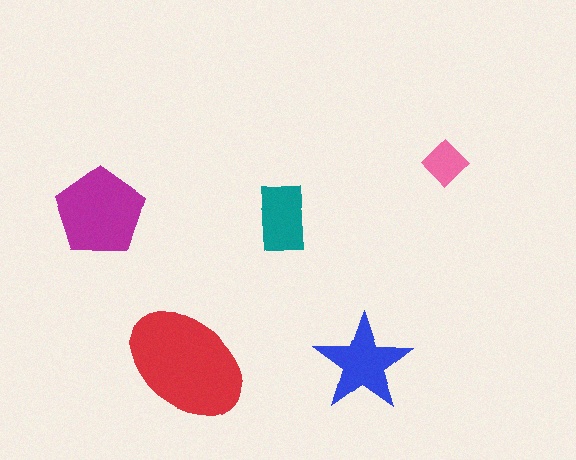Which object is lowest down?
The red ellipse is bottommost.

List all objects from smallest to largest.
The pink diamond, the teal rectangle, the blue star, the magenta pentagon, the red ellipse.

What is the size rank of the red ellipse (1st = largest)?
1st.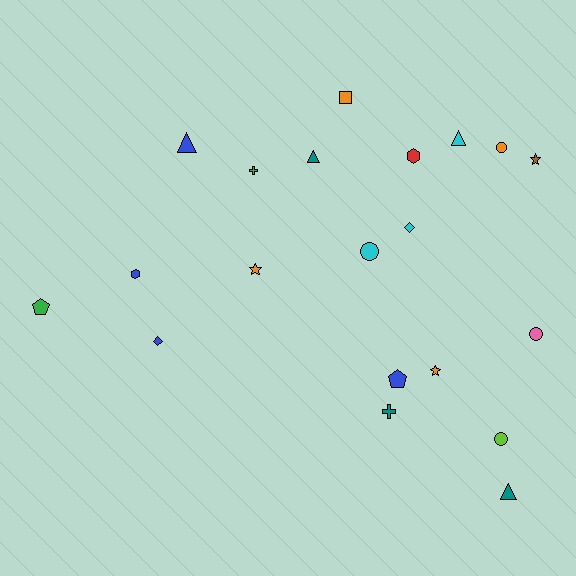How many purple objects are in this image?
There are no purple objects.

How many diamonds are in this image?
There are 2 diamonds.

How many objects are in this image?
There are 20 objects.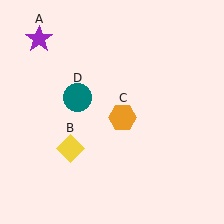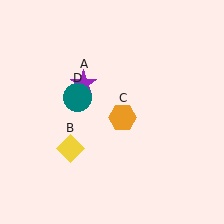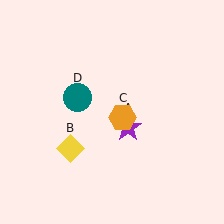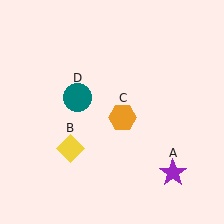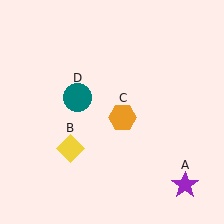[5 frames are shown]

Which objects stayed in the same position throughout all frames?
Yellow diamond (object B) and orange hexagon (object C) and teal circle (object D) remained stationary.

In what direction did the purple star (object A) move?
The purple star (object A) moved down and to the right.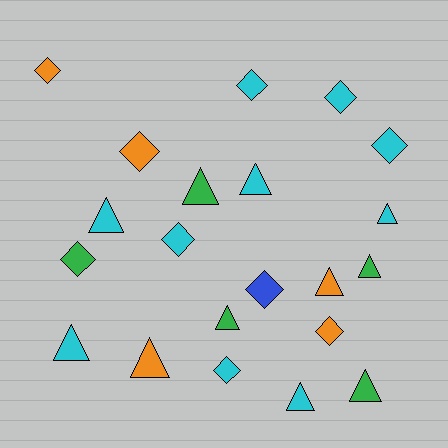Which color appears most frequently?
Cyan, with 10 objects.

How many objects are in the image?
There are 21 objects.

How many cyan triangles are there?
There are 5 cyan triangles.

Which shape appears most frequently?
Triangle, with 11 objects.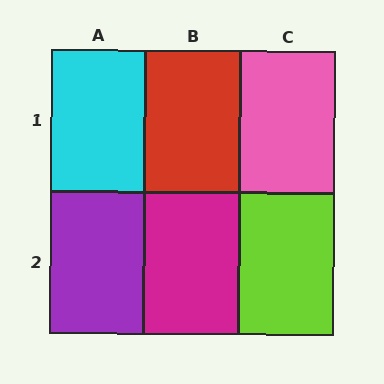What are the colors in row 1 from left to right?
Cyan, red, pink.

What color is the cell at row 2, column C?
Lime.